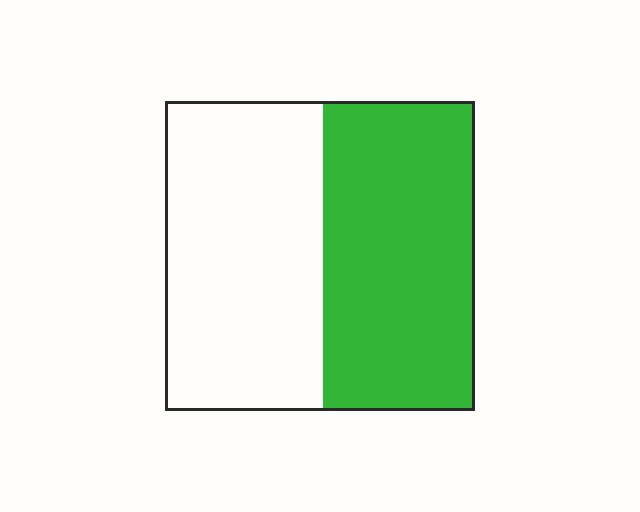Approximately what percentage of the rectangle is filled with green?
Approximately 50%.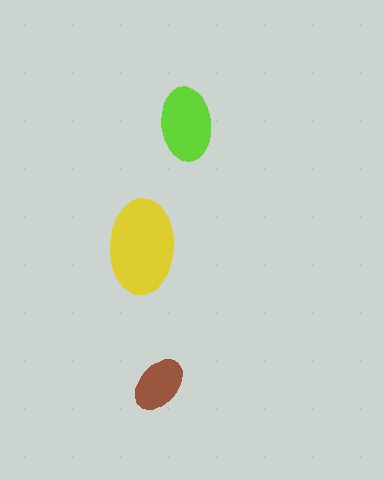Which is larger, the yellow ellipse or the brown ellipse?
The yellow one.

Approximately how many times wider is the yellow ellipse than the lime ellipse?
About 1.5 times wider.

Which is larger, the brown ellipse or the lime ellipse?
The lime one.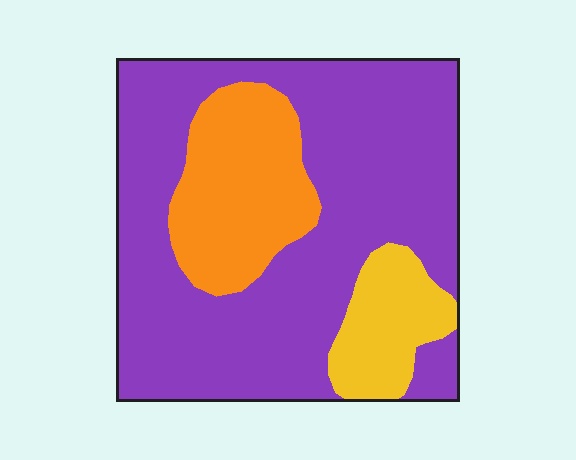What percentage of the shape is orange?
Orange covers about 20% of the shape.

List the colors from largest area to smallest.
From largest to smallest: purple, orange, yellow.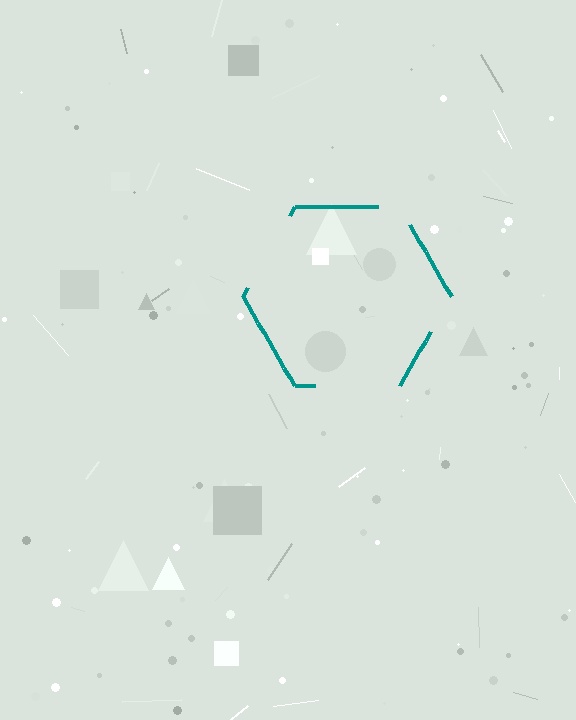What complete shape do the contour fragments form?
The contour fragments form a hexagon.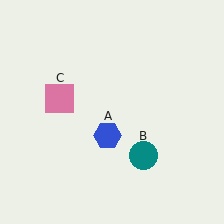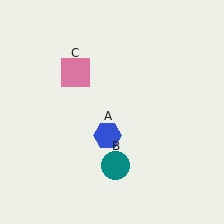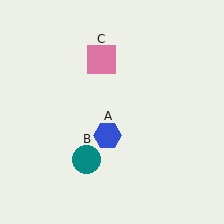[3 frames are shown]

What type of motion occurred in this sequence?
The teal circle (object B), pink square (object C) rotated clockwise around the center of the scene.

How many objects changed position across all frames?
2 objects changed position: teal circle (object B), pink square (object C).